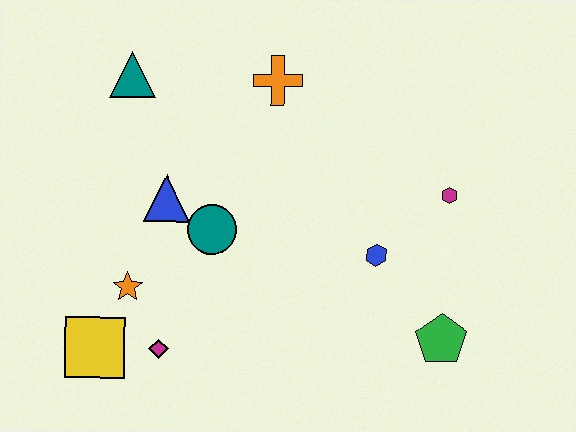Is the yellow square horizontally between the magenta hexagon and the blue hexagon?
No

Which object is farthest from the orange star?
The magenta hexagon is farthest from the orange star.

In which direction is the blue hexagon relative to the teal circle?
The blue hexagon is to the right of the teal circle.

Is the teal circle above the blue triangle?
No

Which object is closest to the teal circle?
The blue triangle is closest to the teal circle.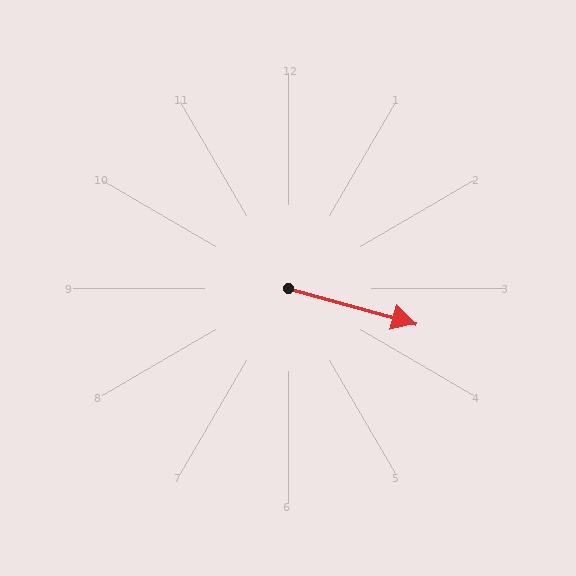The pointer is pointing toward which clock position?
Roughly 4 o'clock.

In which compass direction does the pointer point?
East.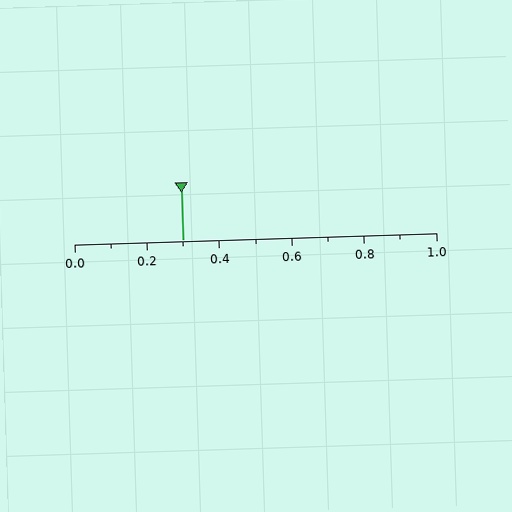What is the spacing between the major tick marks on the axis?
The major ticks are spaced 0.2 apart.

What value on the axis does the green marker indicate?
The marker indicates approximately 0.3.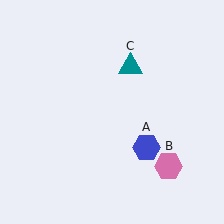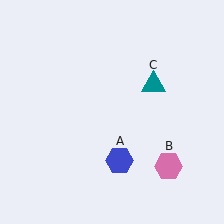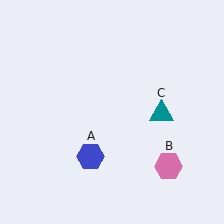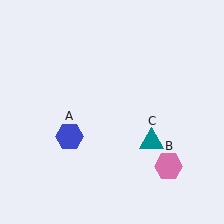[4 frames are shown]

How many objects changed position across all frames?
2 objects changed position: blue hexagon (object A), teal triangle (object C).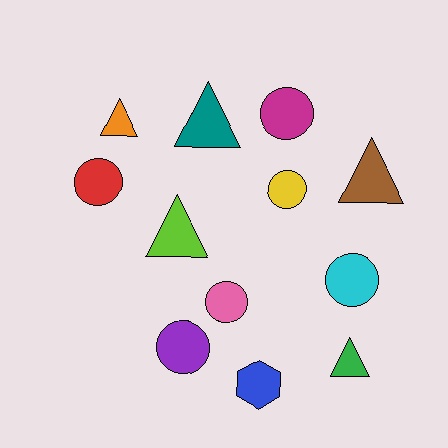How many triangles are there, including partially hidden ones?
There are 5 triangles.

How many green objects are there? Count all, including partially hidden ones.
There is 1 green object.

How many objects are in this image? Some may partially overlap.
There are 12 objects.